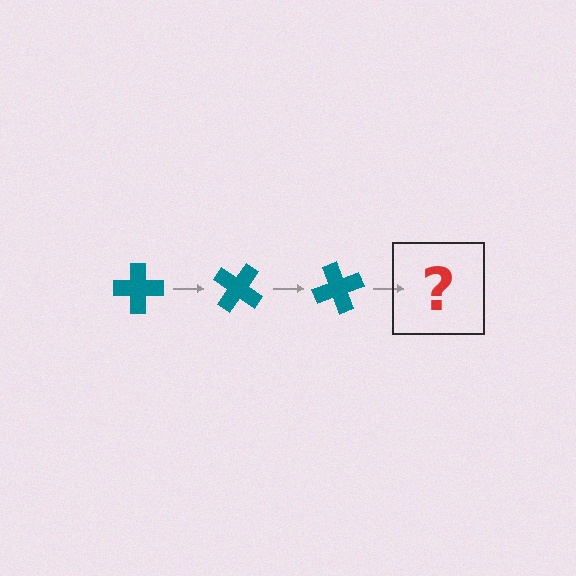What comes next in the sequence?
The next element should be a teal cross rotated 105 degrees.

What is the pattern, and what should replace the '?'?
The pattern is that the cross rotates 35 degrees each step. The '?' should be a teal cross rotated 105 degrees.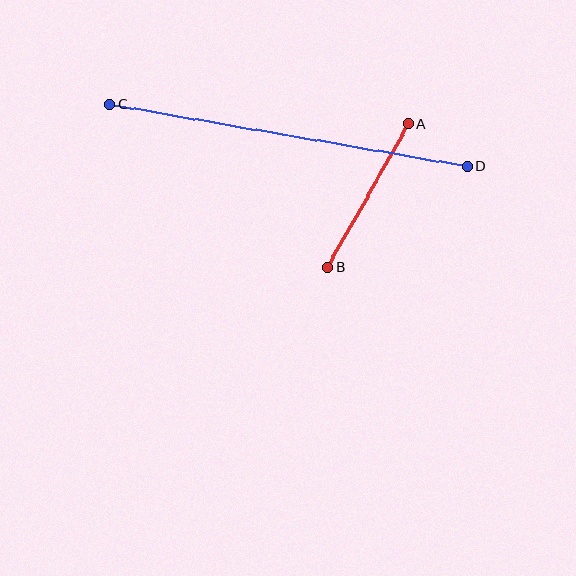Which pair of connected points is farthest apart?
Points C and D are farthest apart.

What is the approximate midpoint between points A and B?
The midpoint is at approximately (368, 196) pixels.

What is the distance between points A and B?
The distance is approximately 165 pixels.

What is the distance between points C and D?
The distance is approximately 363 pixels.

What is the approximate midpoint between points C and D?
The midpoint is at approximately (289, 135) pixels.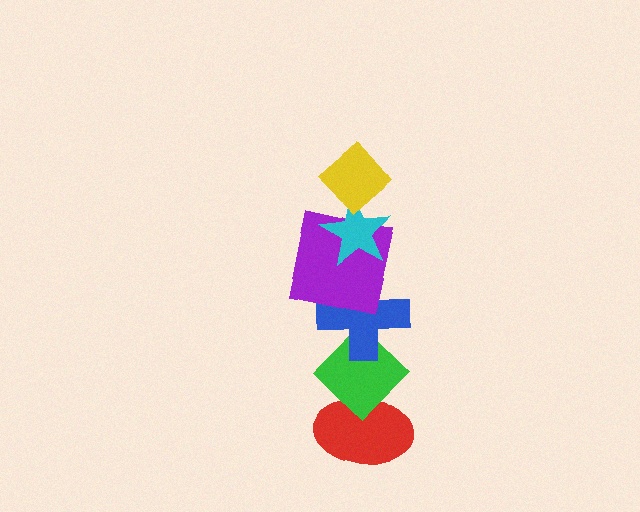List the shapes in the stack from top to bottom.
From top to bottom: the yellow diamond, the cyan star, the purple square, the blue cross, the green diamond, the red ellipse.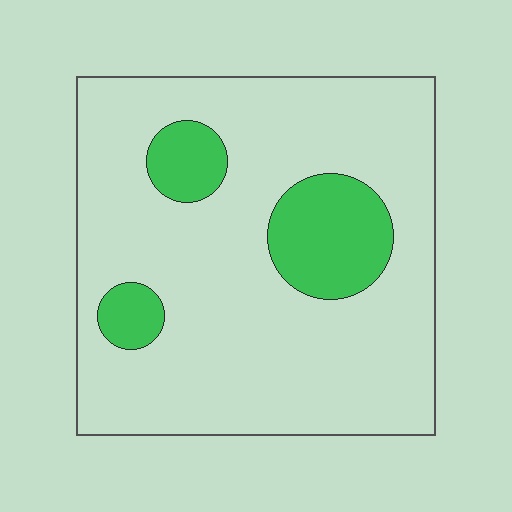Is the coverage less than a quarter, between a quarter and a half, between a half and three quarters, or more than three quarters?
Less than a quarter.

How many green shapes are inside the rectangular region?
3.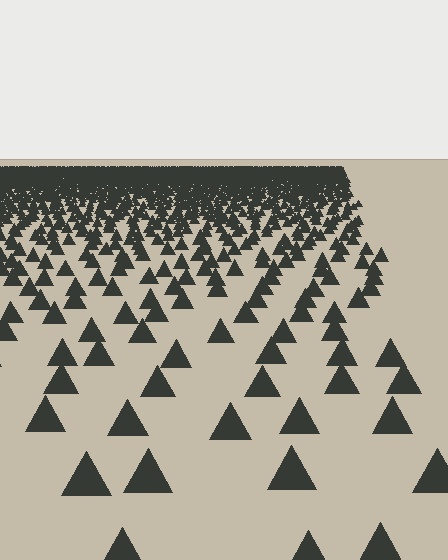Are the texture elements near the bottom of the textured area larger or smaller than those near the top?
Larger. Near the bottom, elements are closer to the viewer and appear at a bigger on-screen size.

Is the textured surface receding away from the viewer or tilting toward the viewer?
The surface is receding away from the viewer. Texture elements get smaller and denser toward the top.